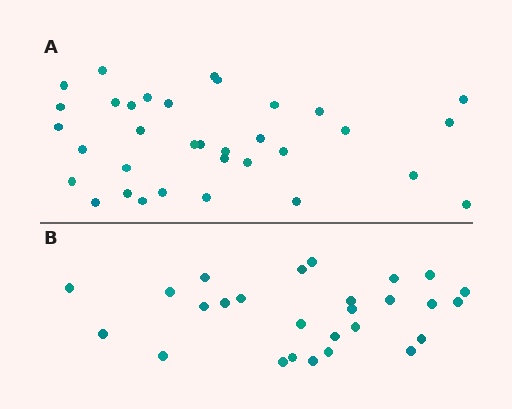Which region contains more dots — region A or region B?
Region A (the top region) has more dots.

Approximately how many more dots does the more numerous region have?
Region A has roughly 8 or so more dots than region B.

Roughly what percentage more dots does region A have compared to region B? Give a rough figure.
About 25% more.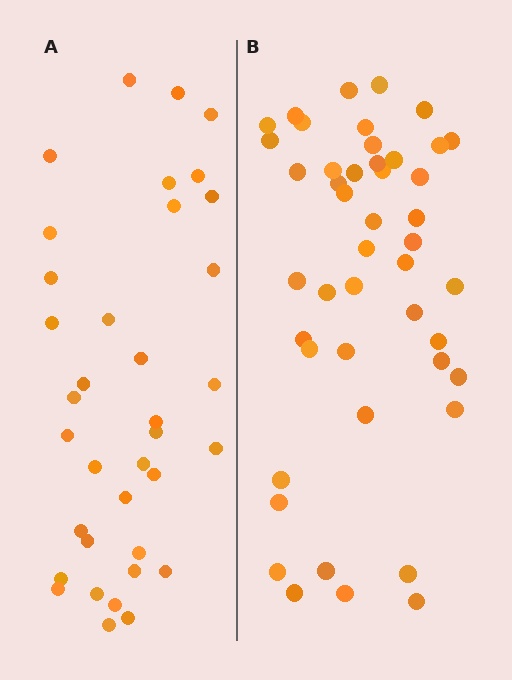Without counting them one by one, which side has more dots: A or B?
Region B (the right region) has more dots.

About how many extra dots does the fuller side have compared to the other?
Region B has roughly 10 or so more dots than region A.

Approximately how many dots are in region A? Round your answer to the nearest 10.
About 40 dots. (The exact count is 36, which rounds to 40.)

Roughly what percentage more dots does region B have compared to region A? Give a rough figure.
About 30% more.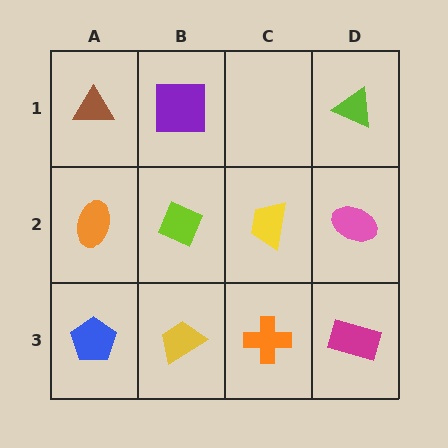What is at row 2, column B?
A lime diamond.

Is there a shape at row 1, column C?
No, that cell is empty.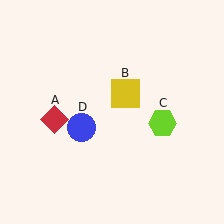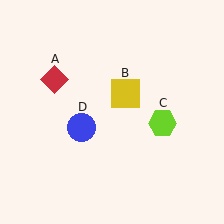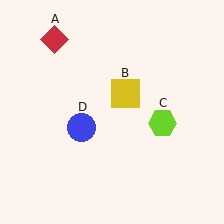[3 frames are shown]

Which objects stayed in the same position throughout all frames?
Yellow square (object B) and lime hexagon (object C) and blue circle (object D) remained stationary.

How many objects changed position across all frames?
1 object changed position: red diamond (object A).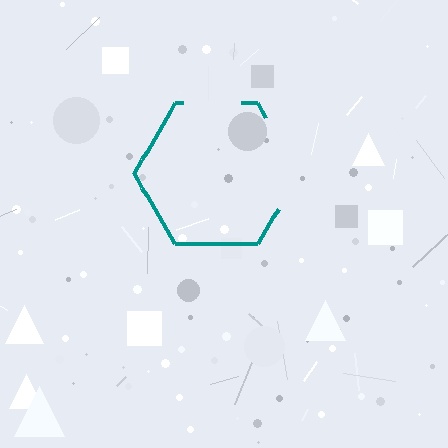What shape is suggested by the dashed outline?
The dashed outline suggests a hexagon.